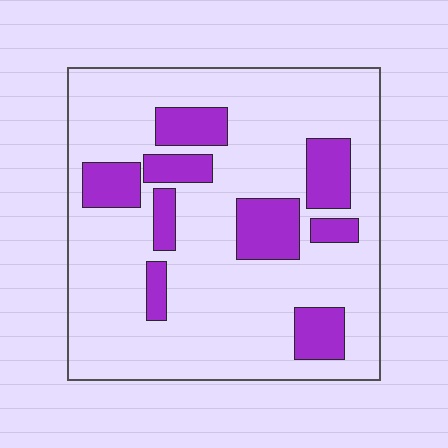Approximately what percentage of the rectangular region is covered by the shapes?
Approximately 20%.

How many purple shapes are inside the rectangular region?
9.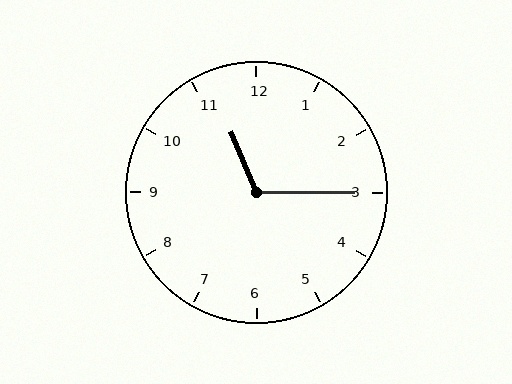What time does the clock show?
11:15.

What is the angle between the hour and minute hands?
Approximately 112 degrees.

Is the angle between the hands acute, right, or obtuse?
It is obtuse.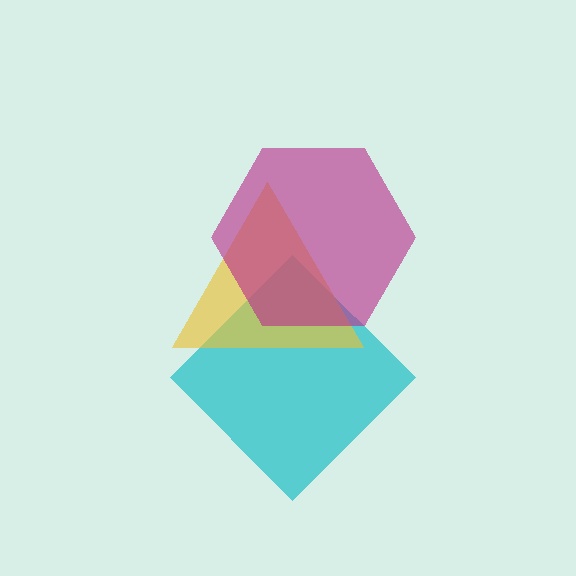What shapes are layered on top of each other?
The layered shapes are: a cyan diamond, a yellow triangle, a magenta hexagon.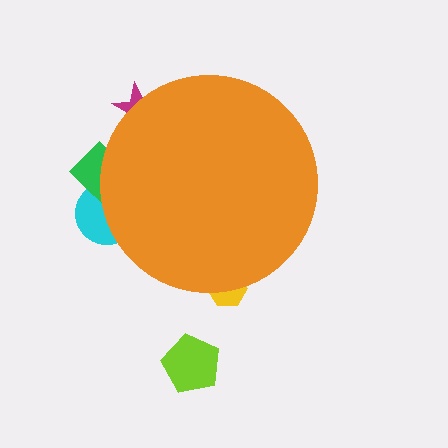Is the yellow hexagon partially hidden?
Yes, the yellow hexagon is partially hidden behind the orange circle.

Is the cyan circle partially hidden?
Yes, the cyan circle is partially hidden behind the orange circle.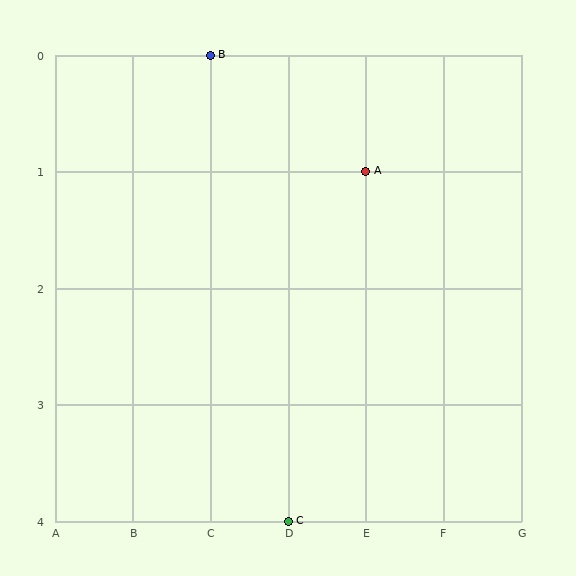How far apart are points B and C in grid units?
Points B and C are 1 column and 4 rows apart (about 4.1 grid units diagonally).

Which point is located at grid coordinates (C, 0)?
Point B is at (C, 0).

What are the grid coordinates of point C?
Point C is at grid coordinates (D, 4).